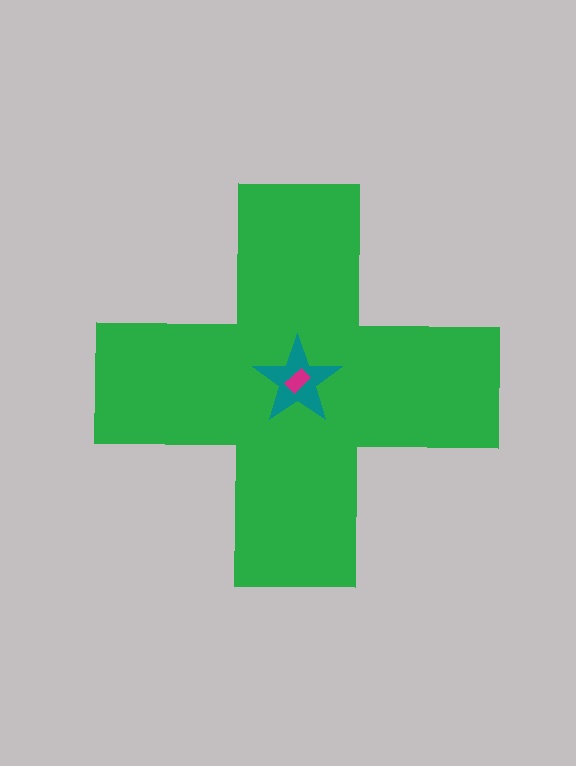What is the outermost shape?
The green cross.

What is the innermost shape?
The magenta rectangle.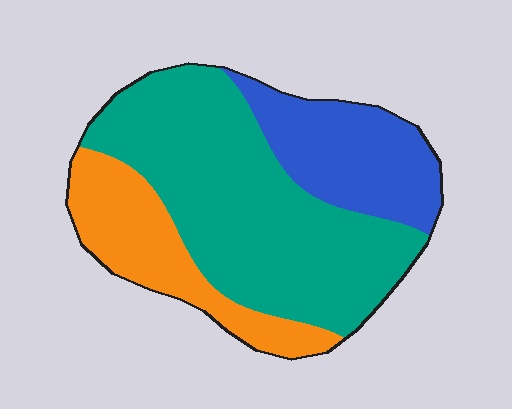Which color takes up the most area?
Teal, at roughly 55%.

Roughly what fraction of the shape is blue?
Blue covers 23% of the shape.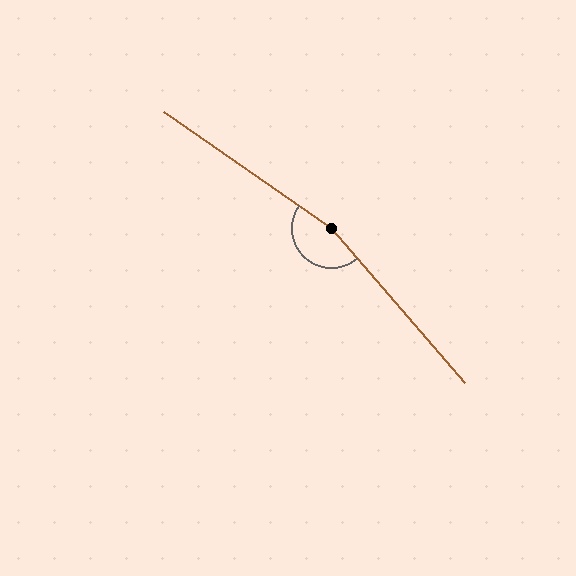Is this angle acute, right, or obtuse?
It is obtuse.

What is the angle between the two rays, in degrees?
Approximately 166 degrees.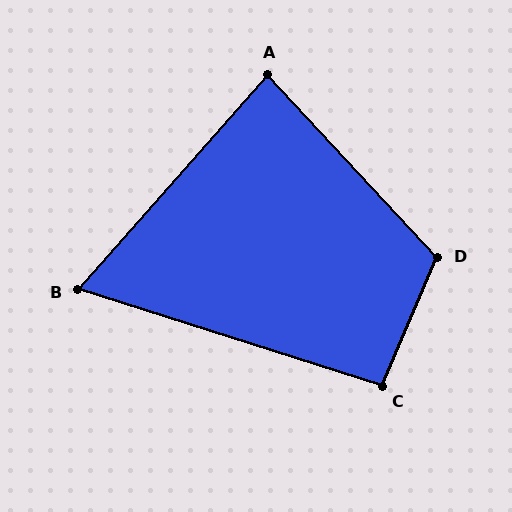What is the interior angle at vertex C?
Approximately 95 degrees (obtuse).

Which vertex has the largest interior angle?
D, at approximately 114 degrees.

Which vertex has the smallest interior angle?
B, at approximately 66 degrees.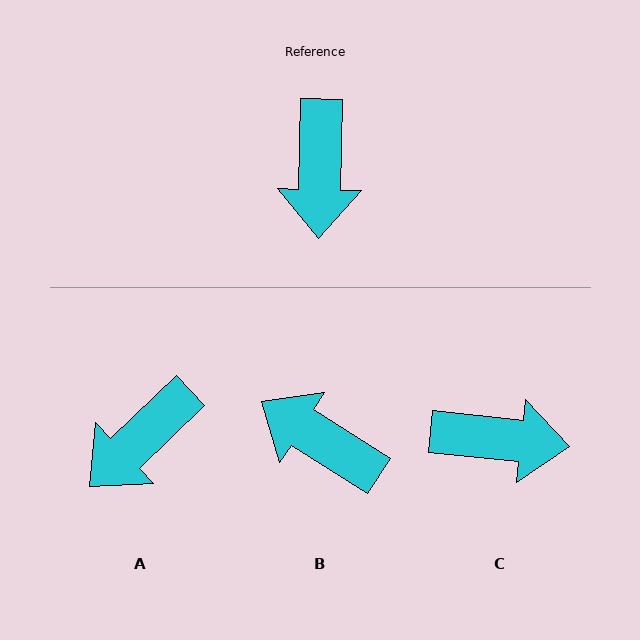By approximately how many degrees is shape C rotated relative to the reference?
Approximately 85 degrees counter-clockwise.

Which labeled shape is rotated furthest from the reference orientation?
B, about 121 degrees away.